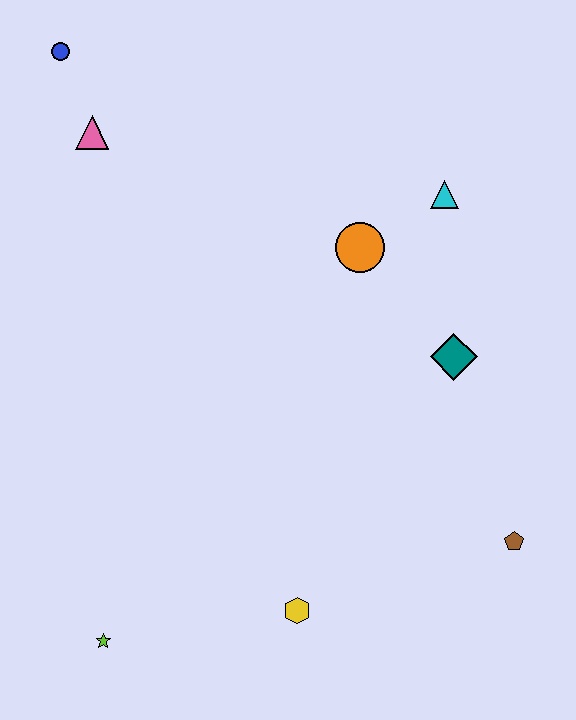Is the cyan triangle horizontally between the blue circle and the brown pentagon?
Yes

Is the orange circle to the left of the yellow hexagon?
No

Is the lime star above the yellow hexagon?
No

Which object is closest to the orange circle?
The cyan triangle is closest to the orange circle.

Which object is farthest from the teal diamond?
The blue circle is farthest from the teal diamond.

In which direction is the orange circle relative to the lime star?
The orange circle is above the lime star.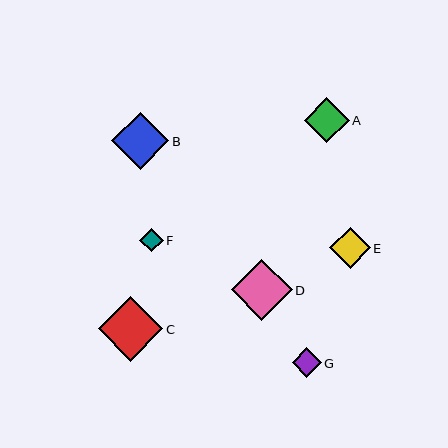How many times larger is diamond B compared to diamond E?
Diamond B is approximately 1.4 times the size of diamond E.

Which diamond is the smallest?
Diamond F is the smallest with a size of approximately 24 pixels.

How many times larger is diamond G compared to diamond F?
Diamond G is approximately 1.2 times the size of diamond F.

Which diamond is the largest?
Diamond C is the largest with a size of approximately 65 pixels.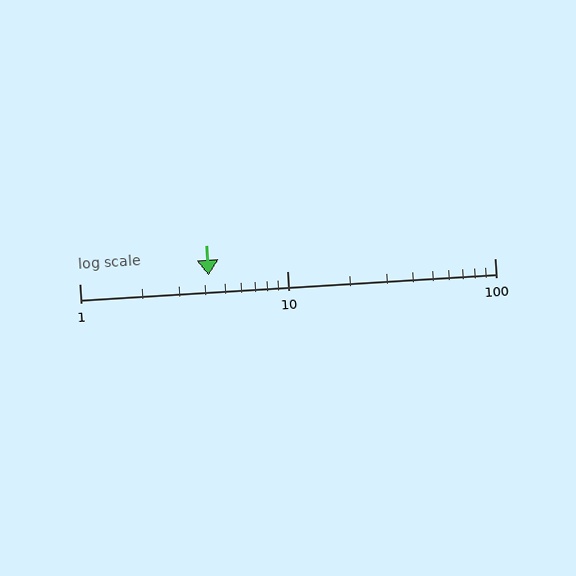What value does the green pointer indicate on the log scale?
The pointer indicates approximately 4.2.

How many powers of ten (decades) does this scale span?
The scale spans 2 decades, from 1 to 100.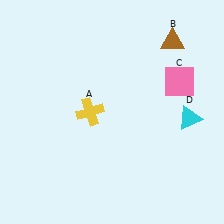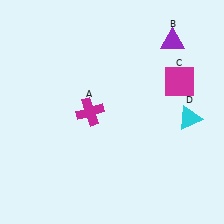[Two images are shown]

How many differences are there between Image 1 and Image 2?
There are 3 differences between the two images.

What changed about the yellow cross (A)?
In Image 1, A is yellow. In Image 2, it changed to magenta.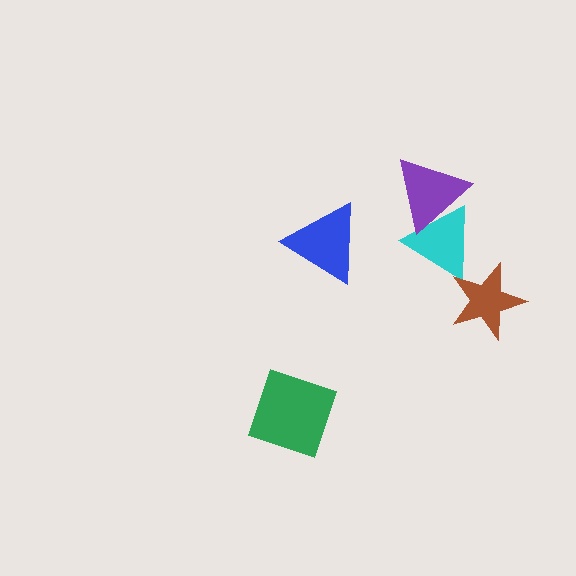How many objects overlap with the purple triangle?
1 object overlaps with the purple triangle.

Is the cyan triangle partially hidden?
Yes, it is partially covered by another shape.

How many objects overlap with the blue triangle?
0 objects overlap with the blue triangle.